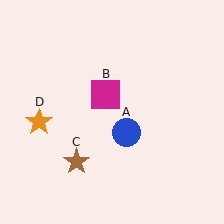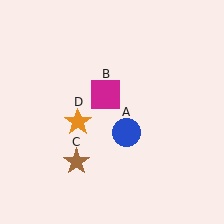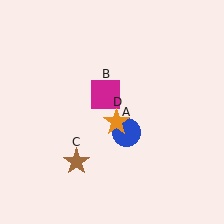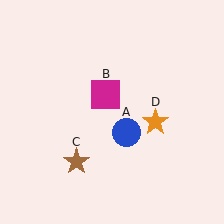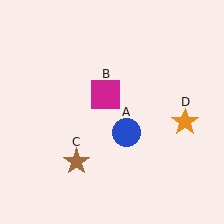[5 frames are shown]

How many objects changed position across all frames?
1 object changed position: orange star (object D).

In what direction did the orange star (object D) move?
The orange star (object D) moved right.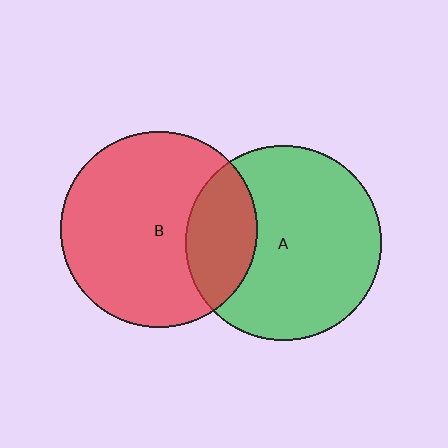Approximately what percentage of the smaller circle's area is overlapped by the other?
Approximately 25%.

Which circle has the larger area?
Circle B (red).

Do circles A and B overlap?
Yes.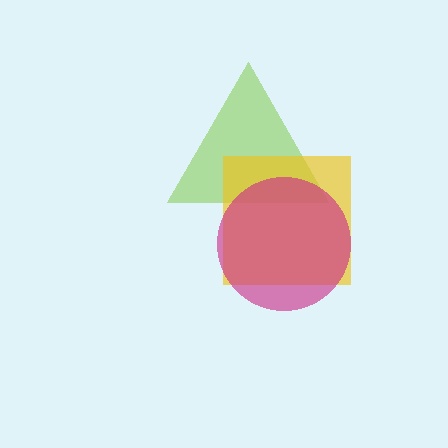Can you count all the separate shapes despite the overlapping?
Yes, there are 3 separate shapes.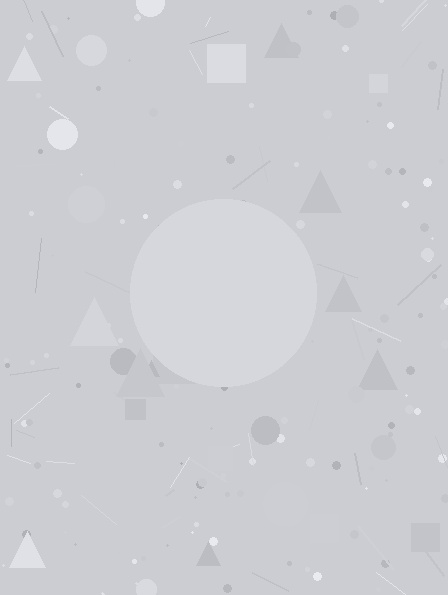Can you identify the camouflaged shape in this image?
The camouflaged shape is a circle.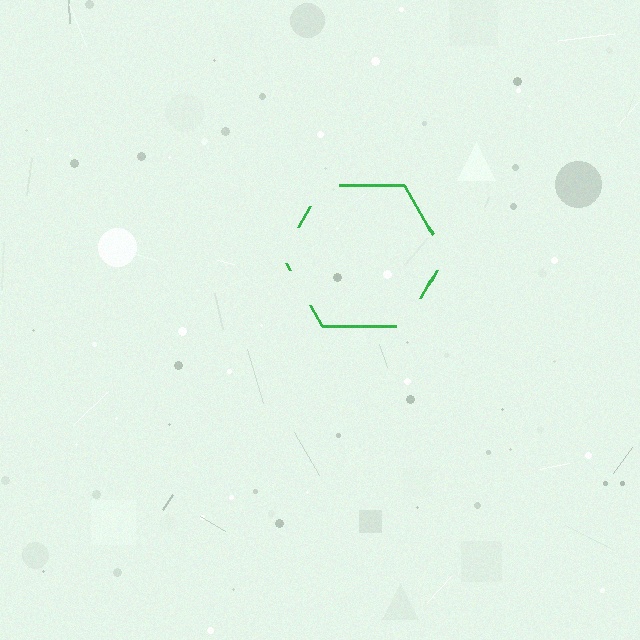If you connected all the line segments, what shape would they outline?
They would outline a hexagon.